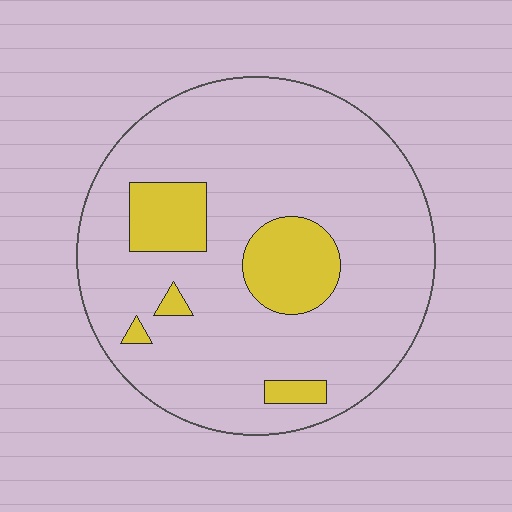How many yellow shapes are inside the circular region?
5.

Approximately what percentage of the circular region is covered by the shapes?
Approximately 15%.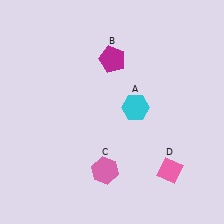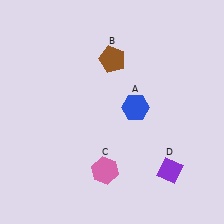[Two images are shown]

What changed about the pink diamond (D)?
In Image 1, D is pink. In Image 2, it changed to purple.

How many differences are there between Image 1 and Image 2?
There are 3 differences between the two images.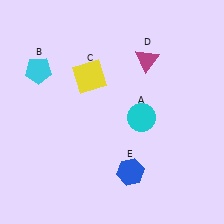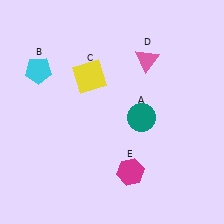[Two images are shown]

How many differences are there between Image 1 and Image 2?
There are 3 differences between the two images.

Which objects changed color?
A changed from cyan to teal. D changed from magenta to pink. E changed from blue to magenta.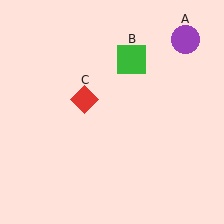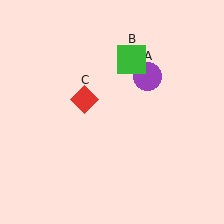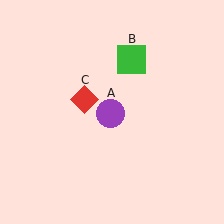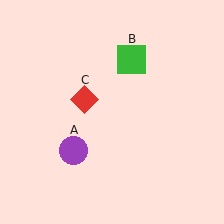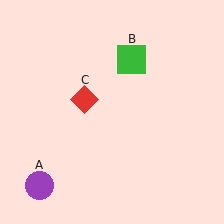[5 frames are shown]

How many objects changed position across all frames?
1 object changed position: purple circle (object A).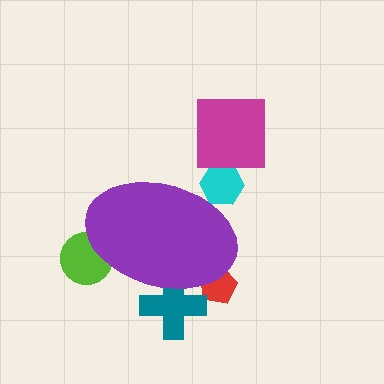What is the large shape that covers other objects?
A purple ellipse.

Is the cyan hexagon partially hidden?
Yes, the cyan hexagon is partially hidden behind the purple ellipse.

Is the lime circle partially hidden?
Yes, the lime circle is partially hidden behind the purple ellipse.